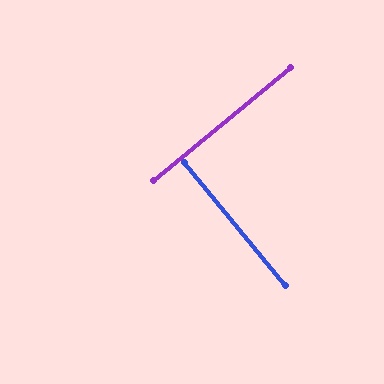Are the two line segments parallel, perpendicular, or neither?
Perpendicular — they meet at approximately 90°.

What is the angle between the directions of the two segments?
Approximately 90 degrees.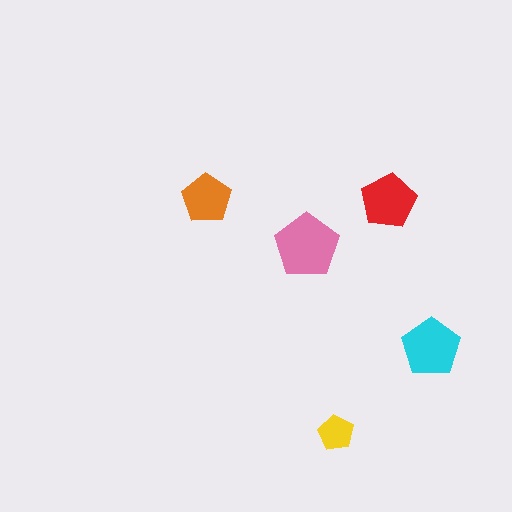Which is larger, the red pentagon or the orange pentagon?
The red one.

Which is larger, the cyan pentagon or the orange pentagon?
The cyan one.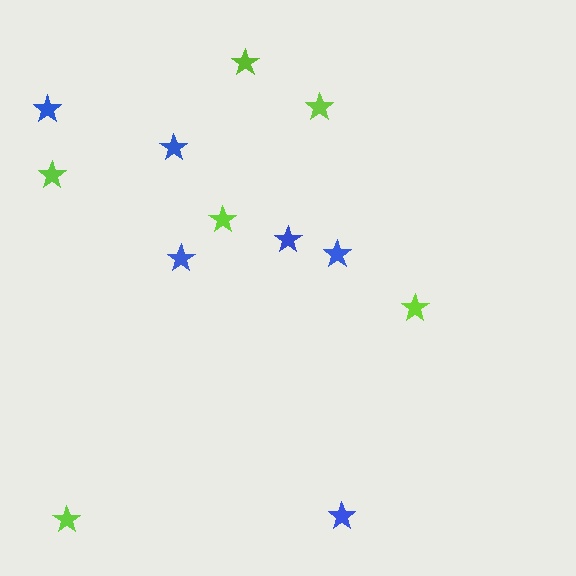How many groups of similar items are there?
There are 2 groups: one group of blue stars (6) and one group of lime stars (6).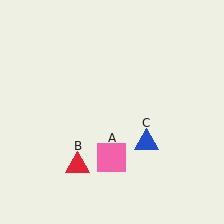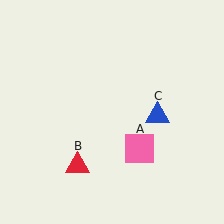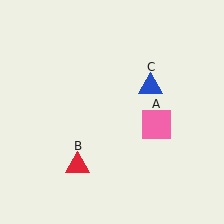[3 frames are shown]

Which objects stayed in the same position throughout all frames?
Red triangle (object B) remained stationary.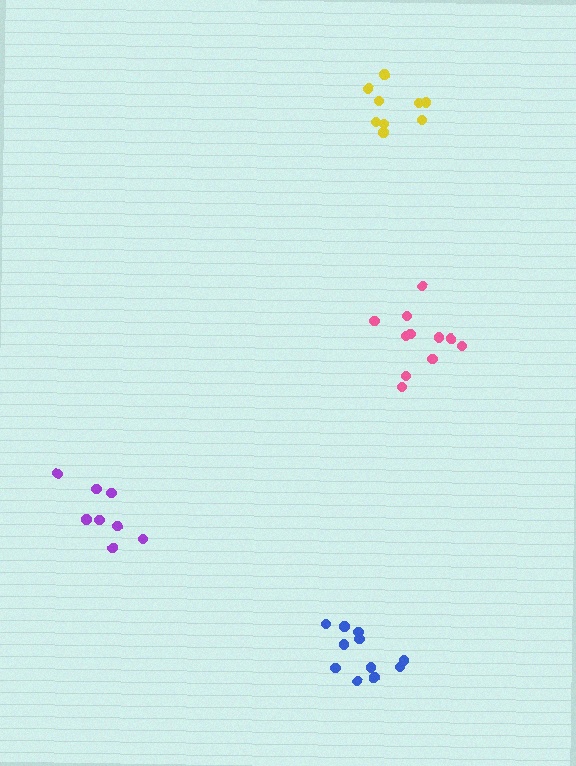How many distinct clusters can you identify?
There are 4 distinct clusters.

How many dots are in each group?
Group 1: 8 dots, Group 2: 11 dots, Group 3: 9 dots, Group 4: 11 dots (39 total).